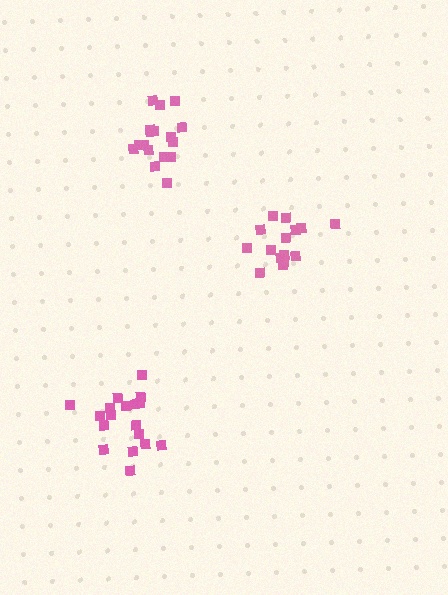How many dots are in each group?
Group 1: 18 dots, Group 2: 15 dots, Group 3: 18 dots (51 total).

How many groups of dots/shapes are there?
There are 3 groups.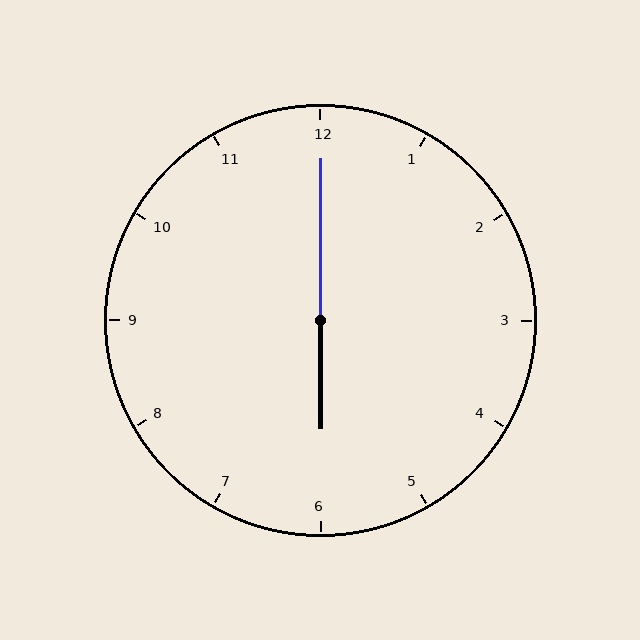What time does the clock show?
6:00.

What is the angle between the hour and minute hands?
Approximately 180 degrees.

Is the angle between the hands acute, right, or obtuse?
It is obtuse.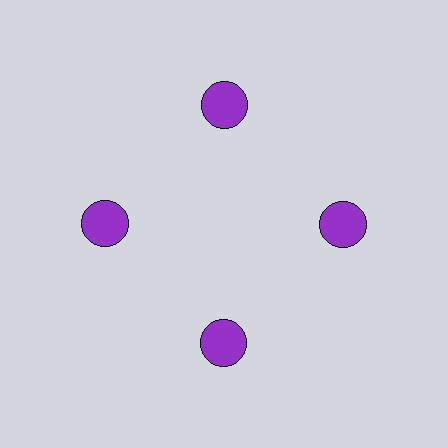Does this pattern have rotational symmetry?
Yes, this pattern has 4-fold rotational symmetry. It looks the same after rotating 90 degrees around the center.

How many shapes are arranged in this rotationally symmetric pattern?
There are 4 shapes, arranged in 4 groups of 1.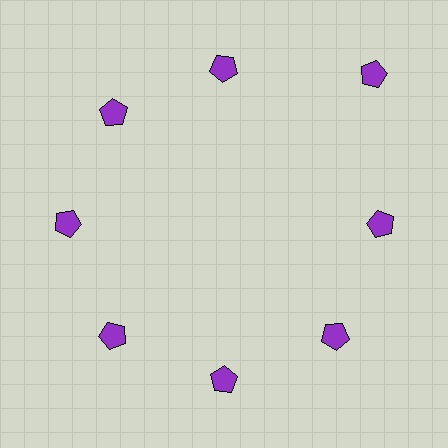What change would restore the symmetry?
The symmetry would be restored by moving it inward, back onto the ring so that all 8 pentagons sit at equal angles and equal distance from the center.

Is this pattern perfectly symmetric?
No. The 8 purple pentagons are arranged in a ring, but one element near the 2 o'clock position is pushed outward from the center, breaking the 8-fold rotational symmetry.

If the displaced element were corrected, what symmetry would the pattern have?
It would have 8-fold rotational symmetry — the pattern would map onto itself every 45 degrees.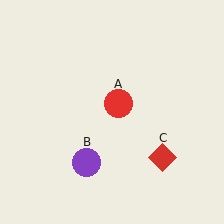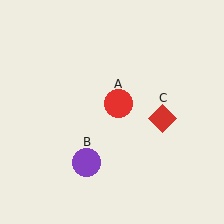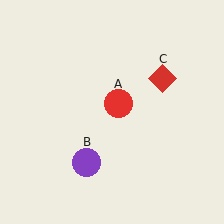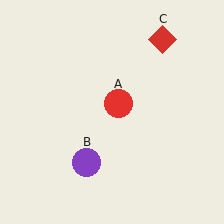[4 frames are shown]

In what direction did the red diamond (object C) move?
The red diamond (object C) moved up.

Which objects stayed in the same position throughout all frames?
Red circle (object A) and purple circle (object B) remained stationary.